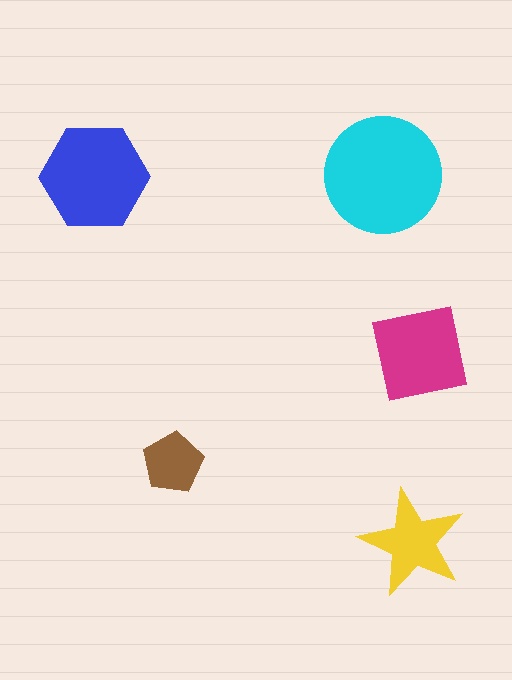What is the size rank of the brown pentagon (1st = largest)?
5th.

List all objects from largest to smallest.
The cyan circle, the blue hexagon, the magenta square, the yellow star, the brown pentagon.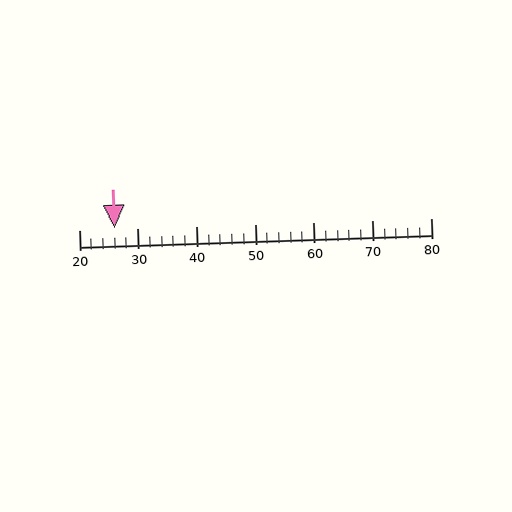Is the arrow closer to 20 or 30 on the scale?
The arrow is closer to 30.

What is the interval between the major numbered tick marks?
The major tick marks are spaced 10 units apart.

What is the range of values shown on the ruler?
The ruler shows values from 20 to 80.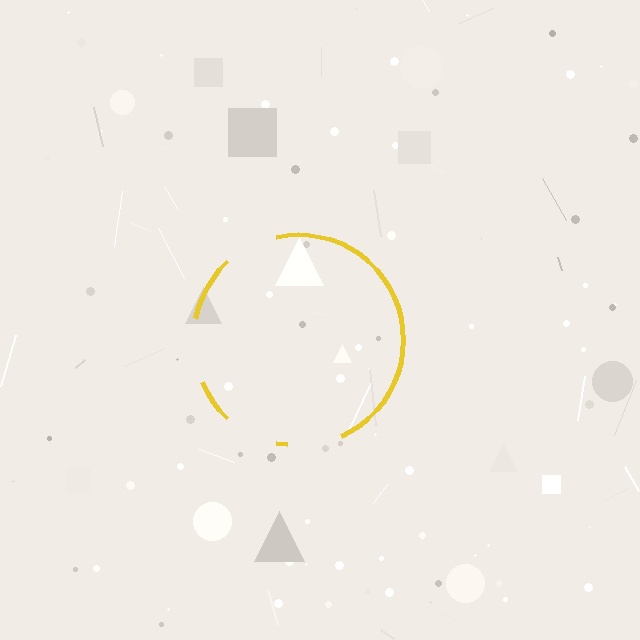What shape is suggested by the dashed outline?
The dashed outline suggests a circle.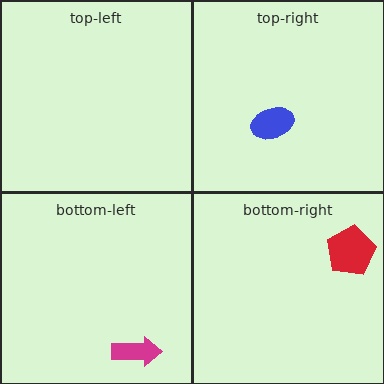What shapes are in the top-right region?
The blue ellipse.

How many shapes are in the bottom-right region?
1.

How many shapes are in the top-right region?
1.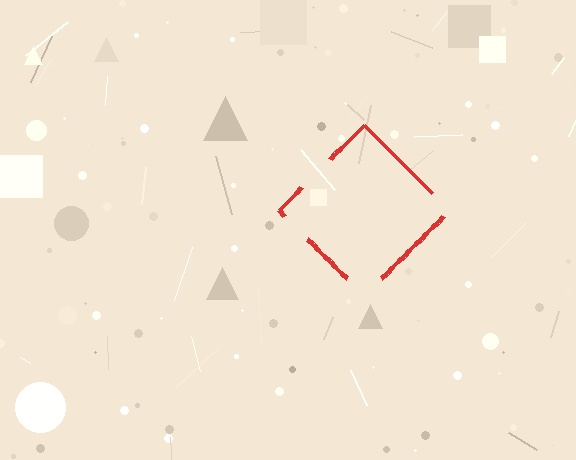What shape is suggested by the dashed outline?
The dashed outline suggests a diamond.